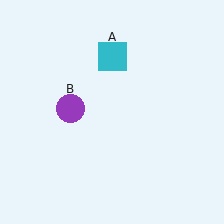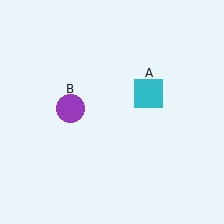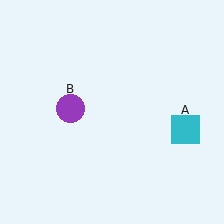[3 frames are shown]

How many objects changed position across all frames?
1 object changed position: cyan square (object A).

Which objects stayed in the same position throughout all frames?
Purple circle (object B) remained stationary.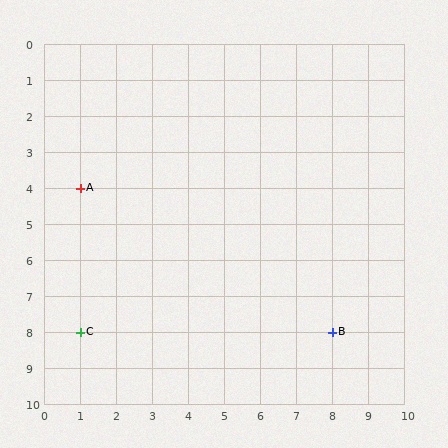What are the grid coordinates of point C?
Point C is at grid coordinates (1, 8).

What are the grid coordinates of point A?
Point A is at grid coordinates (1, 4).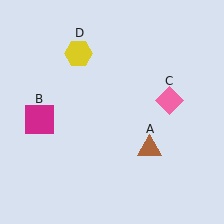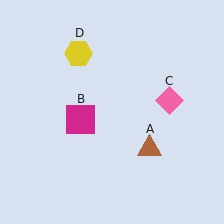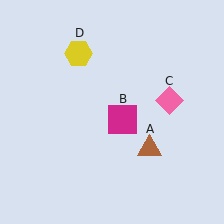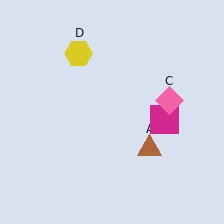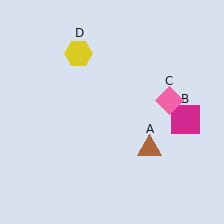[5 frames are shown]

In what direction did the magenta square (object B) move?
The magenta square (object B) moved right.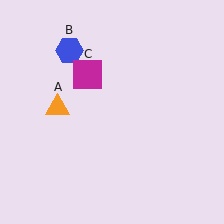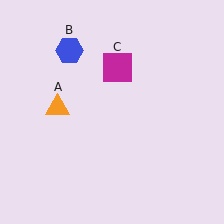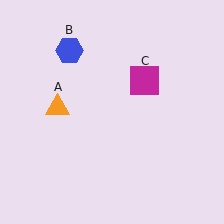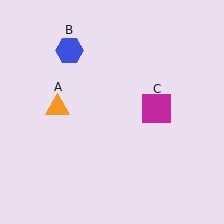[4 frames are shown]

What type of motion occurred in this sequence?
The magenta square (object C) rotated clockwise around the center of the scene.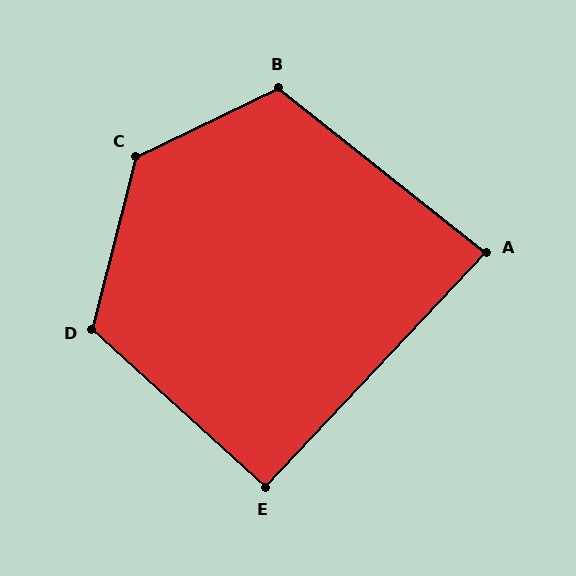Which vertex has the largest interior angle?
C, at approximately 130 degrees.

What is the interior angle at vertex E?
Approximately 91 degrees (approximately right).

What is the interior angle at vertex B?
Approximately 115 degrees (obtuse).